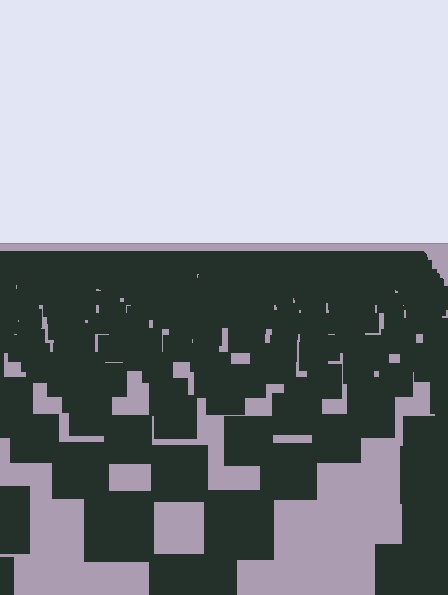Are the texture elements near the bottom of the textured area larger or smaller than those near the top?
Larger. Near the bottom, elements are closer to the viewer and appear at a bigger on-screen size.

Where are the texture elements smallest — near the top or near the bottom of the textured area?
Near the top.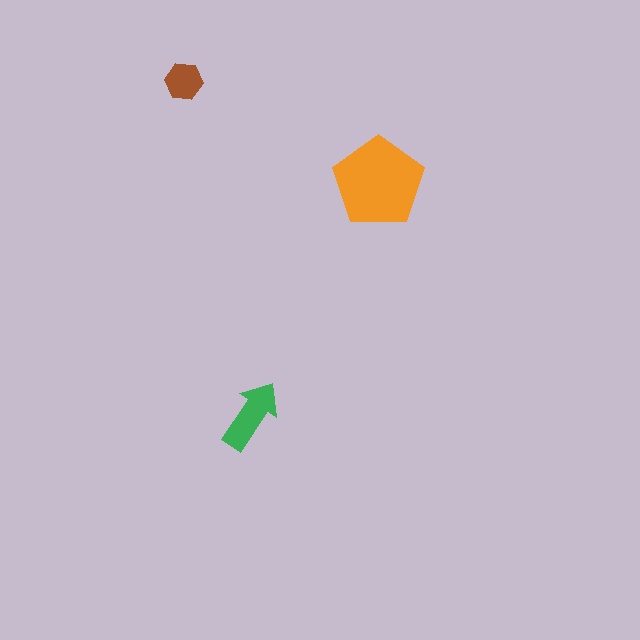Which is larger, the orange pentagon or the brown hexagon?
The orange pentagon.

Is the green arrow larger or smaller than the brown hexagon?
Larger.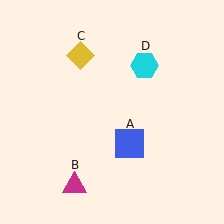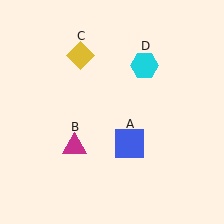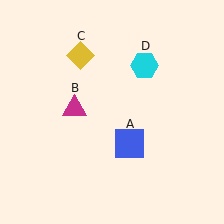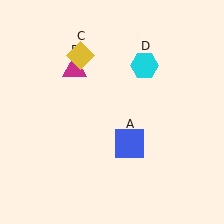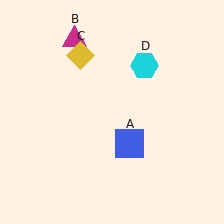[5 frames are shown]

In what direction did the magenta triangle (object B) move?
The magenta triangle (object B) moved up.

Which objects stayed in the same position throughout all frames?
Blue square (object A) and yellow diamond (object C) and cyan hexagon (object D) remained stationary.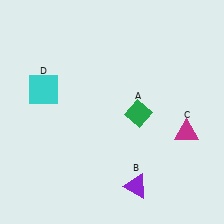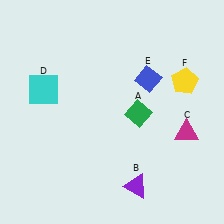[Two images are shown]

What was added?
A blue diamond (E), a yellow pentagon (F) were added in Image 2.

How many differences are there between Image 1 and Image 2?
There are 2 differences between the two images.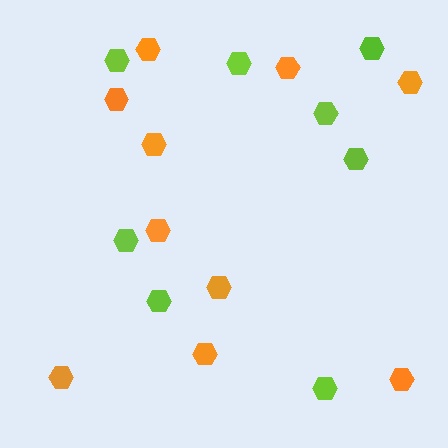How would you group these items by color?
There are 2 groups: one group of orange hexagons (10) and one group of lime hexagons (8).